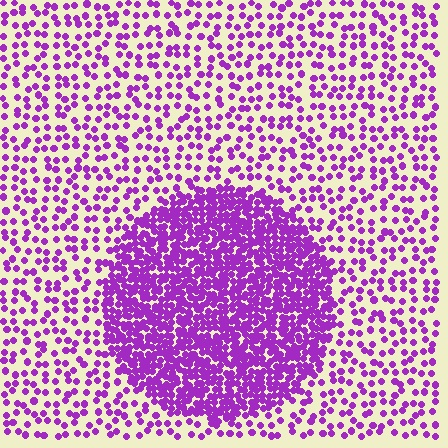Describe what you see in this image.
The image contains small purple elements arranged at two different densities. A circle-shaped region is visible where the elements are more densely packed than the surrounding area.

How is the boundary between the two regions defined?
The boundary is defined by a change in element density (approximately 2.9x ratio). All elements are the same color, size, and shape.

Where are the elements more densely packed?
The elements are more densely packed inside the circle boundary.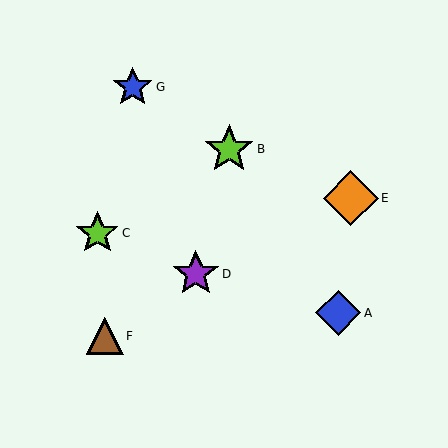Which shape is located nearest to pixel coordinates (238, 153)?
The lime star (labeled B) at (229, 149) is nearest to that location.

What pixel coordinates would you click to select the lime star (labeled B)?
Click at (229, 149) to select the lime star B.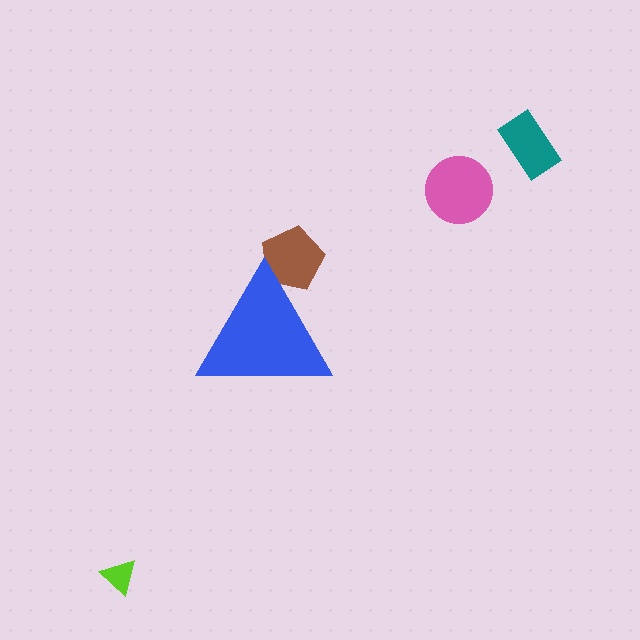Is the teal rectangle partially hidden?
No, the teal rectangle is fully visible.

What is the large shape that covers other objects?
A blue triangle.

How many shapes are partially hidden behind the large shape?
1 shape is partially hidden.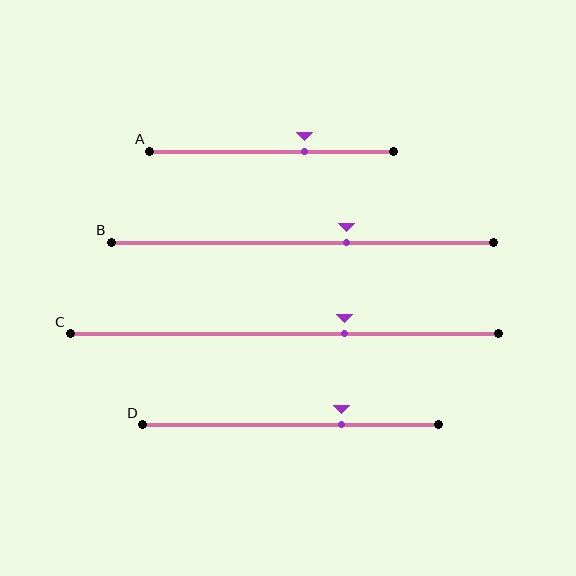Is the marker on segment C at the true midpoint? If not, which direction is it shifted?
No, the marker on segment C is shifted to the right by about 14% of the segment length.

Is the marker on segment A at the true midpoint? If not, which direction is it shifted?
No, the marker on segment A is shifted to the right by about 14% of the segment length.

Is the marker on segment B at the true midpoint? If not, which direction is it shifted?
No, the marker on segment B is shifted to the right by about 12% of the segment length.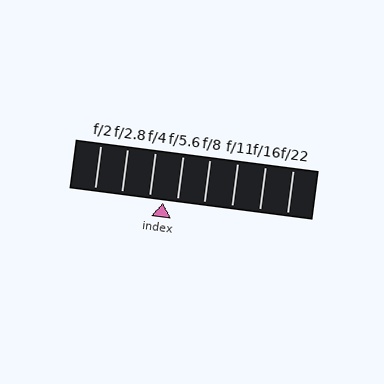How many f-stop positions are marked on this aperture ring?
There are 8 f-stop positions marked.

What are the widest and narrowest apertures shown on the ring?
The widest aperture shown is f/2 and the narrowest is f/22.